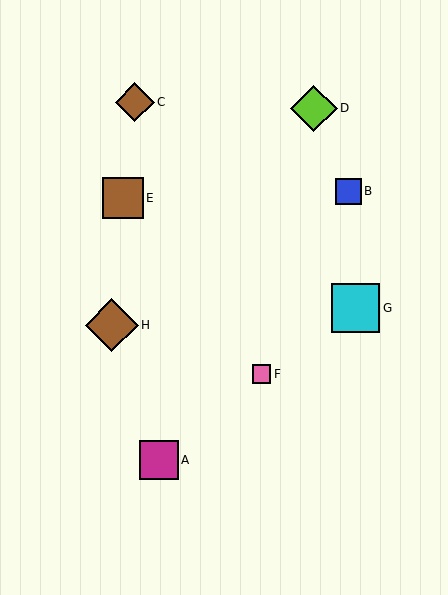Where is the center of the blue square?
The center of the blue square is at (348, 191).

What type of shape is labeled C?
Shape C is a brown diamond.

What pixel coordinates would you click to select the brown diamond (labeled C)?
Click at (135, 102) to select the brown diamond C.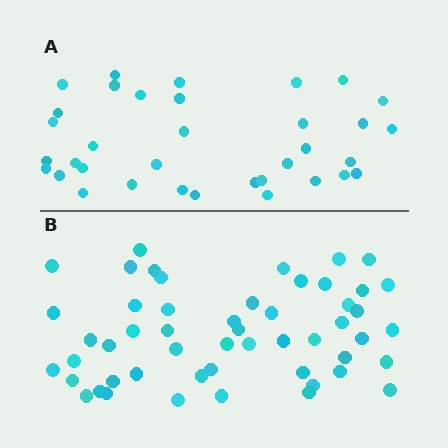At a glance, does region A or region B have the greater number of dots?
Region B (the bottom region) has more dots.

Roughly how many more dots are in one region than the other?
Region B has approximately 15 more dots than region A.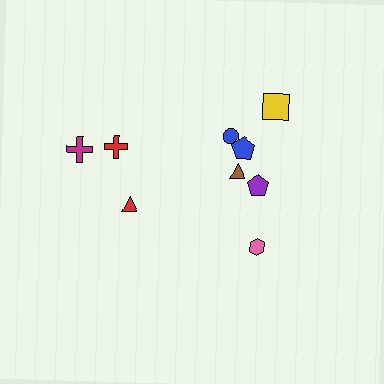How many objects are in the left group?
There are 3 objects.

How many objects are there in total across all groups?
There are 9 objects.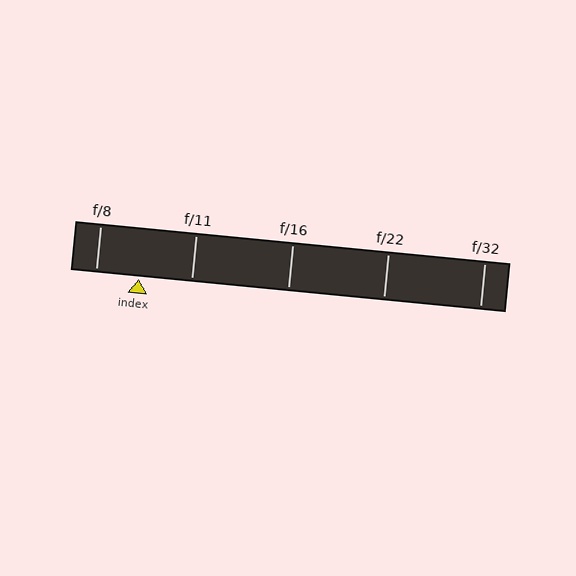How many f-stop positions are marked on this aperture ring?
There are 5 f-stop positions marked.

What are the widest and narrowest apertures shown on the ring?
The widest aperture shown is f/8 and the narrowest is f/32.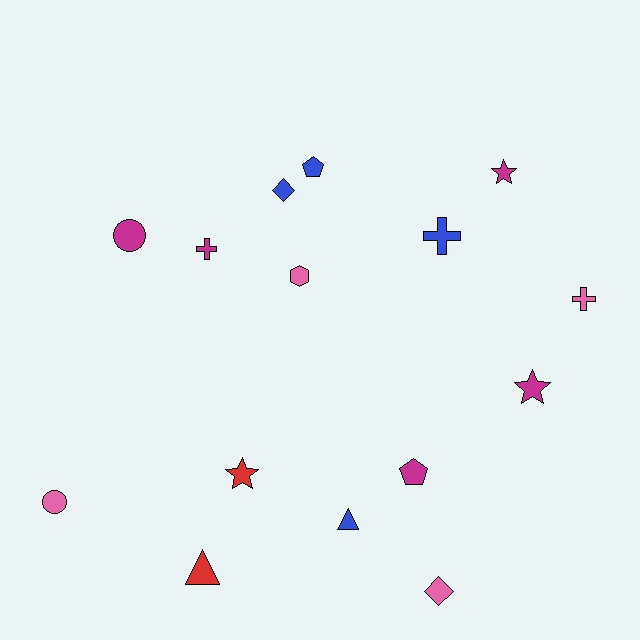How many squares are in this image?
There are no squares.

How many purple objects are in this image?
There are no purple objects.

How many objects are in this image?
There are 15 objects.